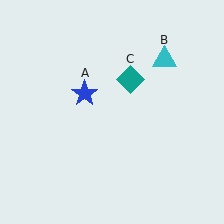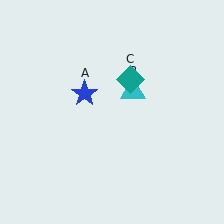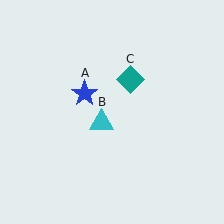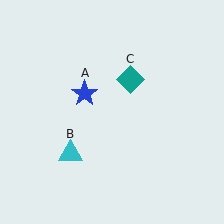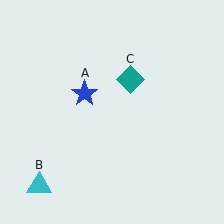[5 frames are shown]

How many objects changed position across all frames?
1 object changed position: cyan triangle (object B).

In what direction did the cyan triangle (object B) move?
The cyan triangle (object B) moved down and to the left.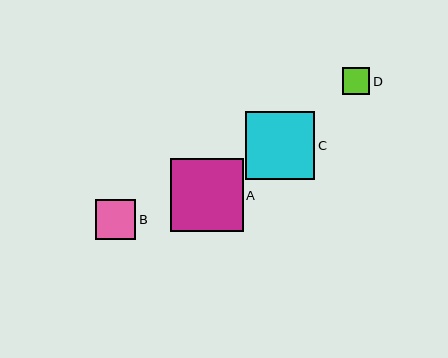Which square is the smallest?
Square D is the smallest with a size of approximately 27 pixels.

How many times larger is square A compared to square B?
Square A is approximately 1.8 times the size of square B.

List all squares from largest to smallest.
From largest to smallest: A, C, B, D.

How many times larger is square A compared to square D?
Square A is approximately 2.6 times the size of square D.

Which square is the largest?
Square A is the largest with a size of approximately 72 pixels.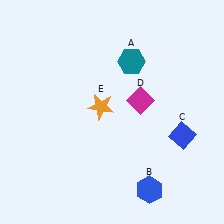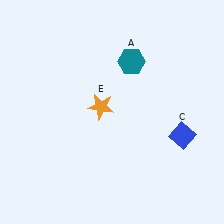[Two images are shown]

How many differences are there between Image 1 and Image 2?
There are 2 differences between the two images.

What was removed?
The blue hexagon (B), the magenta diamond (D) were removed in Image 2.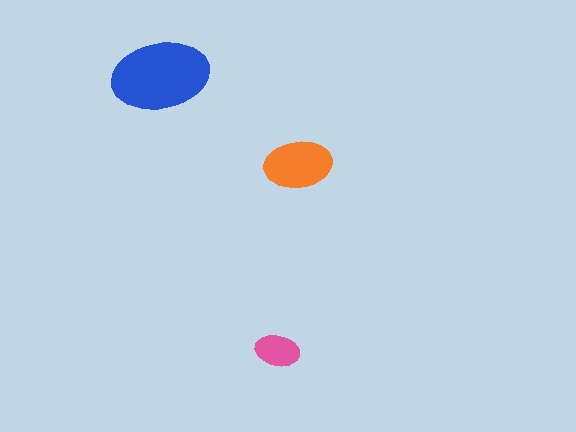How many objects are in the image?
There are 3 objects in the image.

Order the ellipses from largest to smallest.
the blue one, the orange one, the pink one.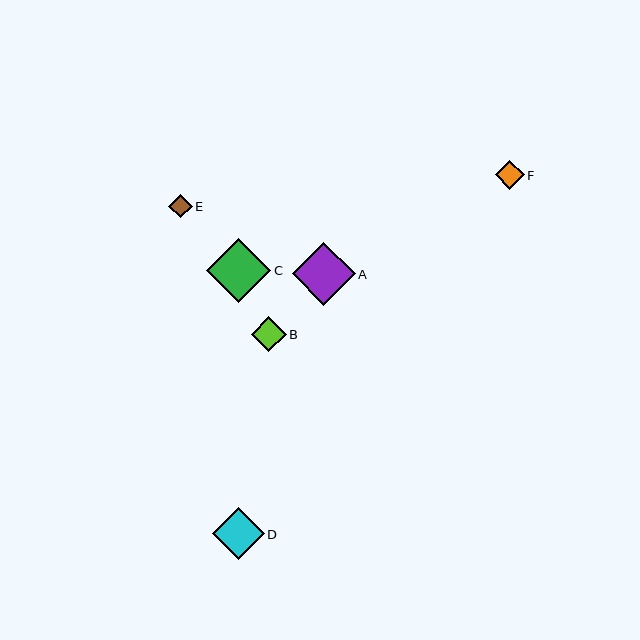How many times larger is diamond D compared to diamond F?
Diamond D is approximately 1.8 times the size of diamond F.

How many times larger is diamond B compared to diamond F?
Diamond B is approximately 1.2 times the size of diamond F.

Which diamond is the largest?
Diamond C is the largest with a size of approximately 64 pixels.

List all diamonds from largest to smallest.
From largest to smallest: C, A, D, B, F, E.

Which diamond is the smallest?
Diamond E is the smallest with a size of approximately 24 pixels.